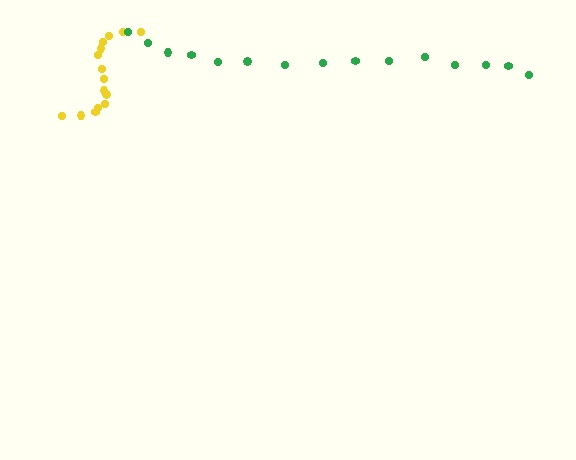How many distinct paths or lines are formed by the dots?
There are 2 distinct paths.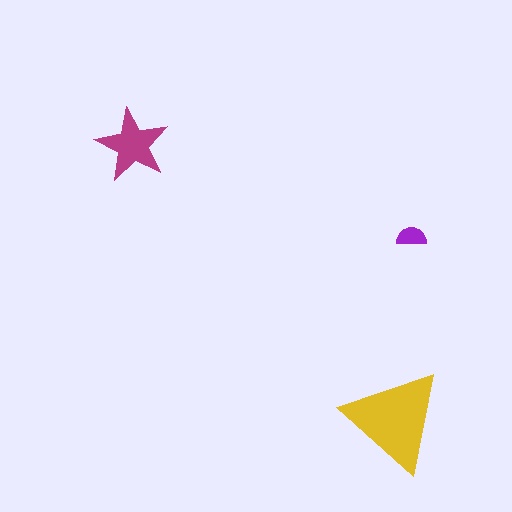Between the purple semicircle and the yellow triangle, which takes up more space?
The yellow triangle.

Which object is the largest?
The yellow triangle.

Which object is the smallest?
The purple semicircle.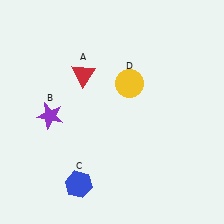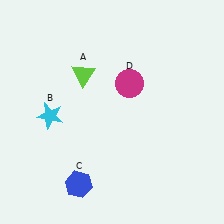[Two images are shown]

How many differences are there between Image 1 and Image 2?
There are 3 differences between the two images.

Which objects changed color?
A changed from red to lime. B changed from purple to cyan. D changed from yellow to magenta.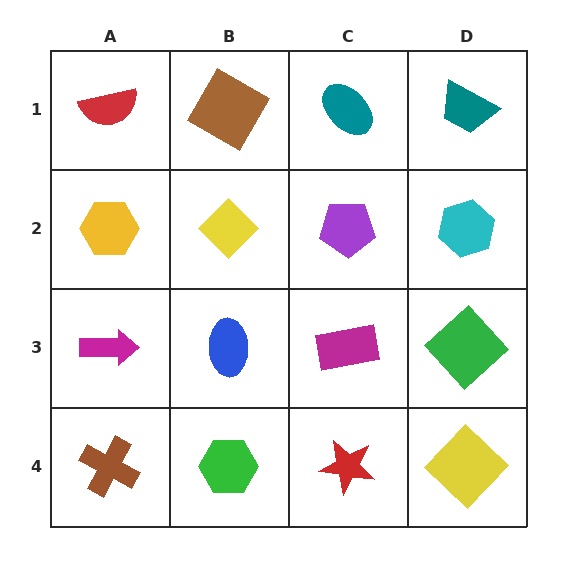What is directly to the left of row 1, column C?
A brown diamond.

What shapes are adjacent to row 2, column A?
A red semicircle (row 1, column A), a magenta arrow (row 3, column A), a yellow diamond (row 2, column B).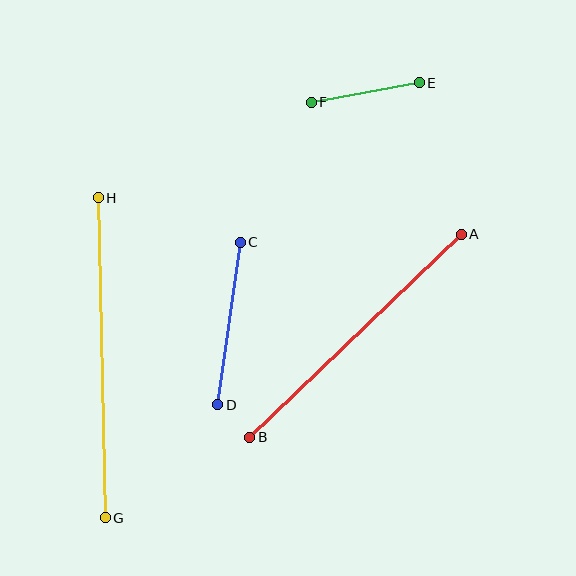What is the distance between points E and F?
The distance is approximately 110 pixels.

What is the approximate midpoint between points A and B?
The midpoint is at approximately (355, 336) pixels.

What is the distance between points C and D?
The distance is approximately 164 pixels.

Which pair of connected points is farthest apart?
Points G and H are farthest apart.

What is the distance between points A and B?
The distance is approximately 293 pixels.